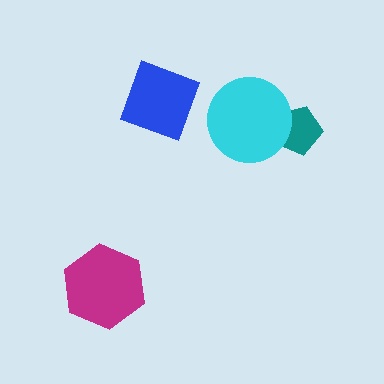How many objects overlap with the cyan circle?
1 object overlaps with the cyan circle.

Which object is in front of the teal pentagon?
The cyan circle is in front of the teal pentagon.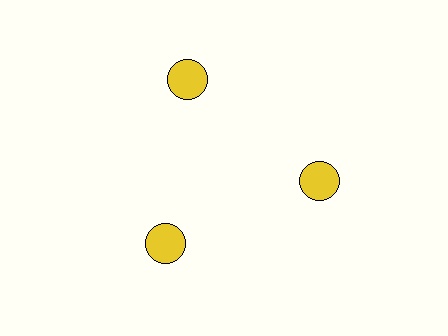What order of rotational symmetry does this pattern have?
This pattern has 3-fold rotational symmetry.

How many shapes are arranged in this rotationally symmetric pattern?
There are 3 shapes, arranged in 3 groups of 1.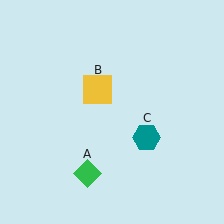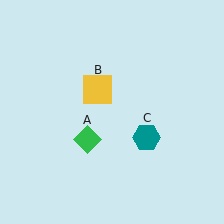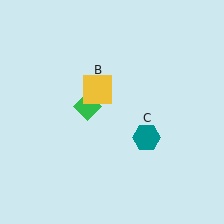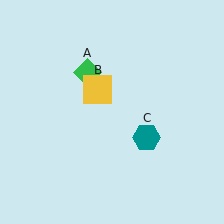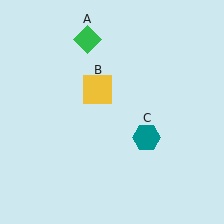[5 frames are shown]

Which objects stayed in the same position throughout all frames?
Yellow square (object B) and teal hexagon (object C) remained stationary.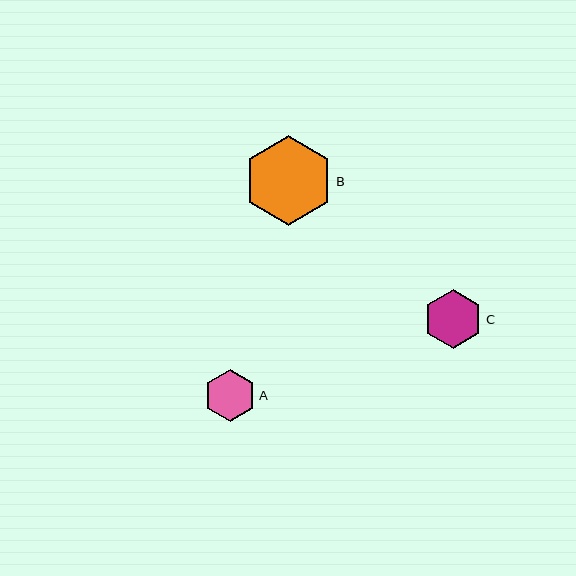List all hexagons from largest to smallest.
From largest to smallest: B, C, A.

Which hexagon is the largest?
Hexagon B is the largest with a size of approximately 89 pixels.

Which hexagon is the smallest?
Hexagon A is the smallest with a size of approximately 52 pixels.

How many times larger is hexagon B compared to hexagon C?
Hexagon B is approximately 1.5 times the size of hexagon C.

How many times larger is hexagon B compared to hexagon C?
Hexagon B is approximately 1.5 times the size of hexagon C.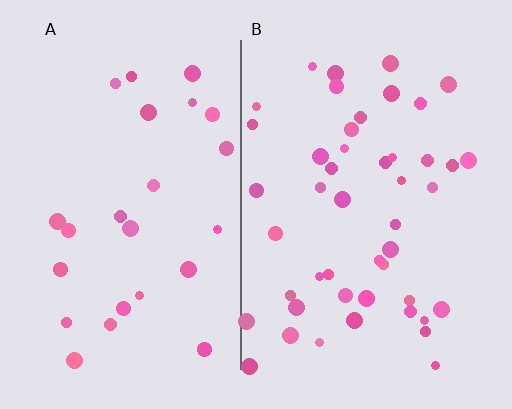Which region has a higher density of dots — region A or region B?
B (the right).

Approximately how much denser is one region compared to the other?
Approximately 1.9× — region B over region A.